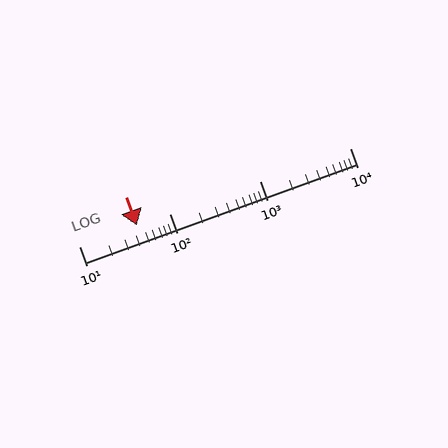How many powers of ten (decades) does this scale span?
The scale spans 3 decades, from 10 to 10000.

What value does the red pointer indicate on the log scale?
The pointer indicates approximately 44.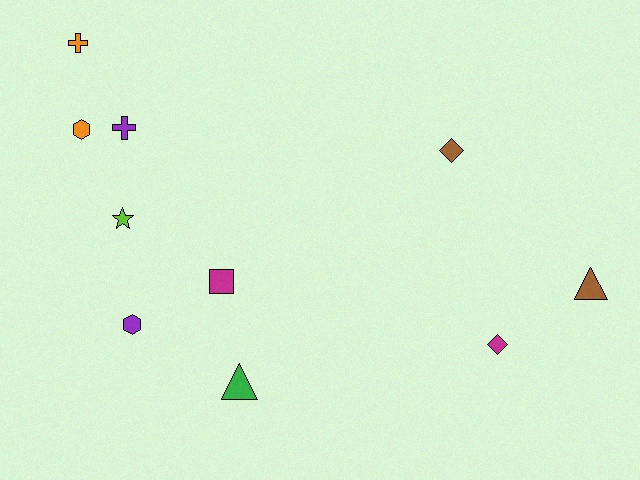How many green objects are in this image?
There is 1 green object.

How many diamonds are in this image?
There are 2 diamonds.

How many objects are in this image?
There are 10 objects.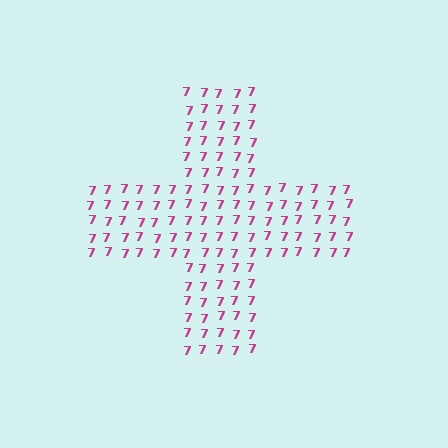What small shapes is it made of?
It is made of small digit 7's.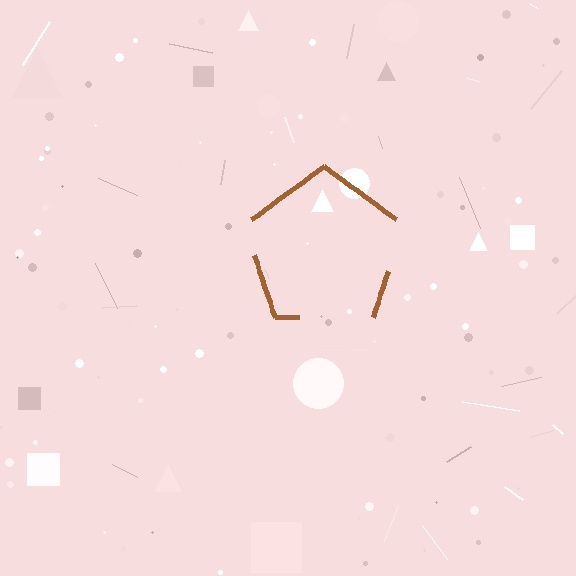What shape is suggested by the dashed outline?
The dashed outline suggests a pentagon.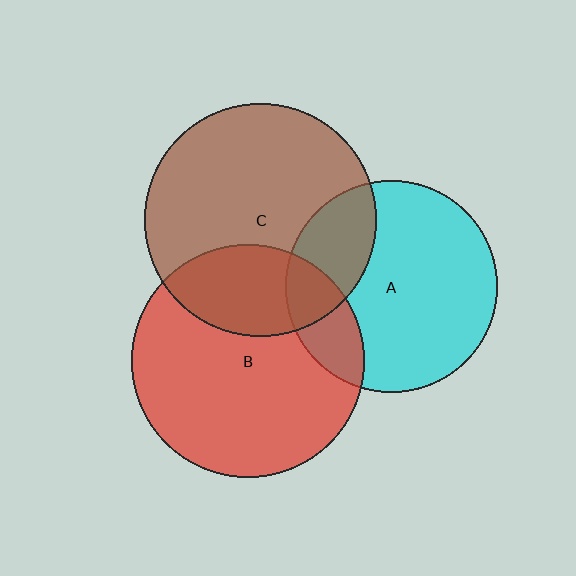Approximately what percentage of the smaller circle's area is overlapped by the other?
Approximately 30%.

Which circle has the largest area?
Circle B (red).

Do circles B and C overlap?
Yes.